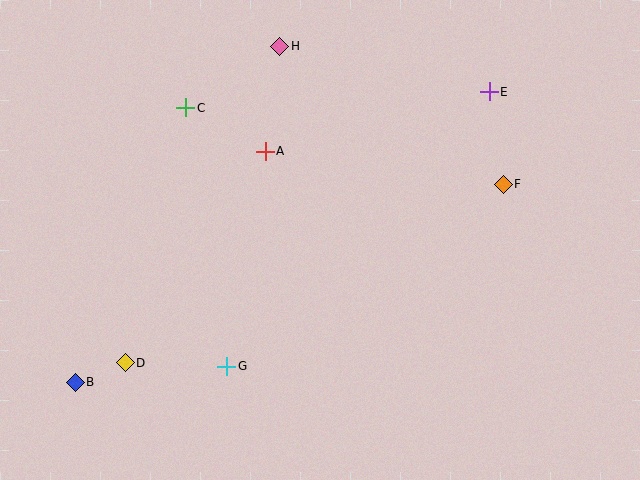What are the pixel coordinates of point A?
Point A is at (265, 151).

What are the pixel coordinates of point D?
Point D is at (125, 363).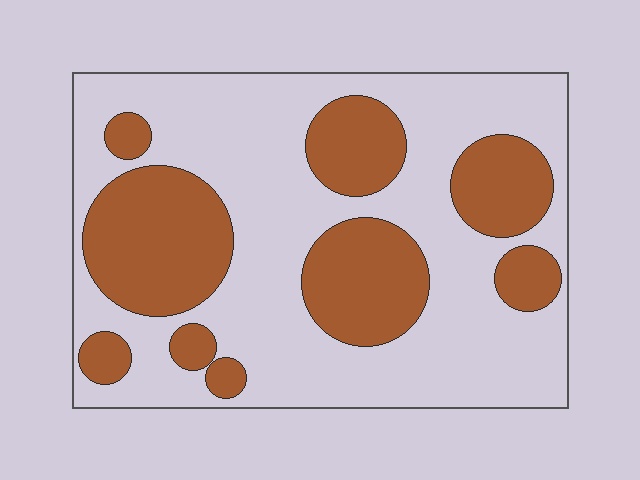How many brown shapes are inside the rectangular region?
9.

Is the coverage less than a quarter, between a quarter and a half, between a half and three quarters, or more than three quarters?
Between a quarter and a half.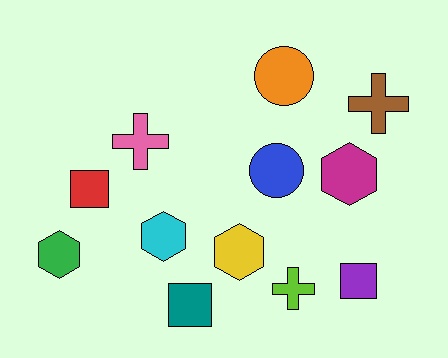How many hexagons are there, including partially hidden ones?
There are 4 hexagons.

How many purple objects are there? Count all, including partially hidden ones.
There is 1 purple object.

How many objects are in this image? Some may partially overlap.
There are 12 objects.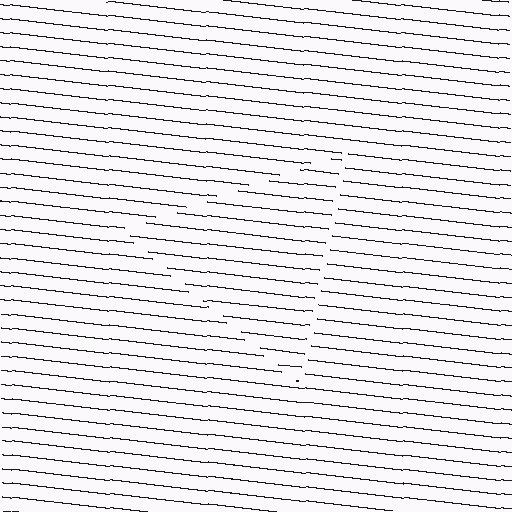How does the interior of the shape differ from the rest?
The interior of the shape contains the same grating, shifted by half a period — the contour is defined by the phase discontinuity where line-ends from the inner and outer gratings abut.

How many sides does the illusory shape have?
3 sides — the line-ends trace a triangle.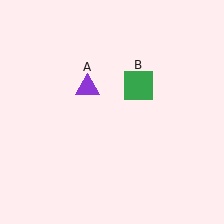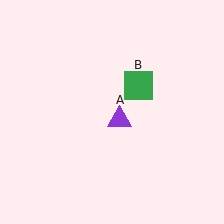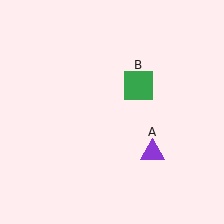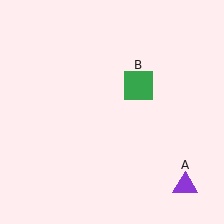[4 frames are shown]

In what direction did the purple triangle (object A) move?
The purple triangle (object A) moved down and to the right.